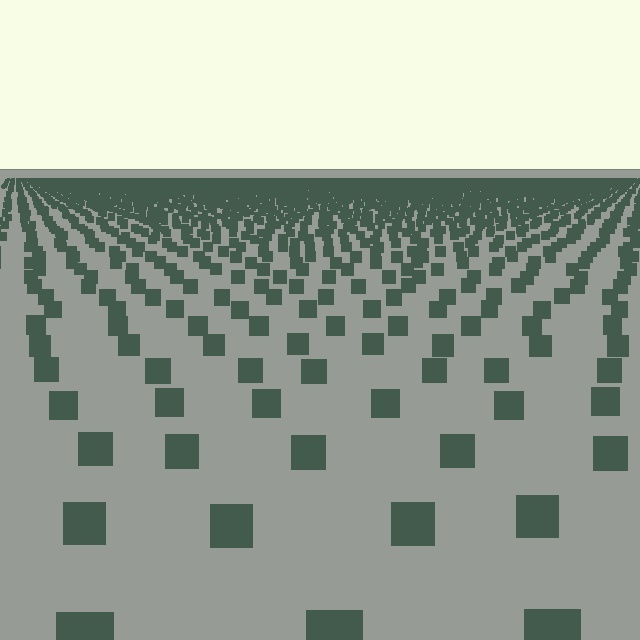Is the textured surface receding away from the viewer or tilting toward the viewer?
The surface is receding away from the viewer. Texture elements get smaller and denser toward the top.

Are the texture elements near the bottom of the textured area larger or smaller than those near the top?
Larger. Near the bottom, elements are closer to the viewer and appear at a bigger on-screen size.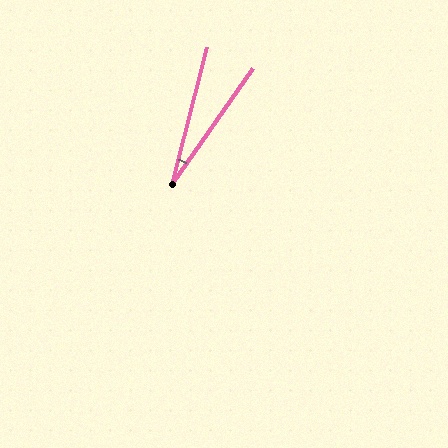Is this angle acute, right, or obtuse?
It is acute.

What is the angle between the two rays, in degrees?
Approximately 21 degrees.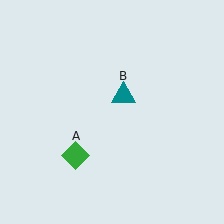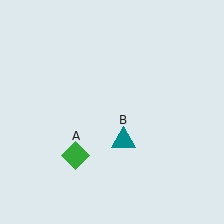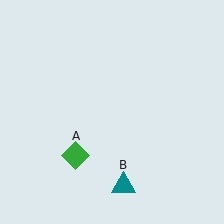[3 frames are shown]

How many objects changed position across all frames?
1 object changed position: teal triangle (object B).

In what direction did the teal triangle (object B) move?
The teal triangle (object B) moved down.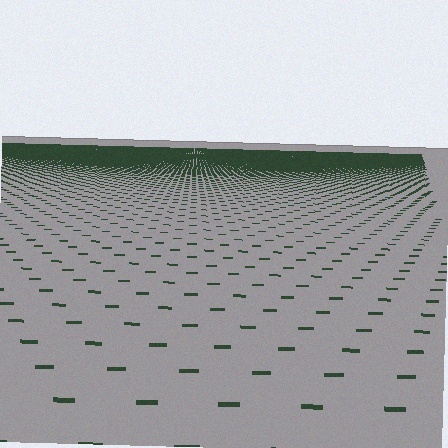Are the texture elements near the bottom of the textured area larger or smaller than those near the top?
Larger. Near the bottom, elements are closer to the viewer and appear at a bigger on-screen size.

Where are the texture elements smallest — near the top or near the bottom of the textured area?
Near the top.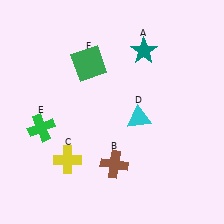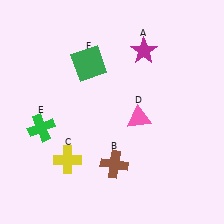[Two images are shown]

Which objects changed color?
A changed from teal to magenta. D changed from cyan to pink.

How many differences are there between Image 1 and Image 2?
There are 2 differences between the two images.